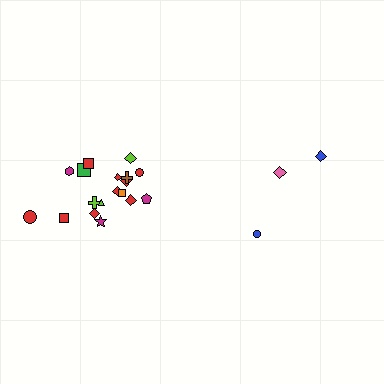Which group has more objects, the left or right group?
The left group.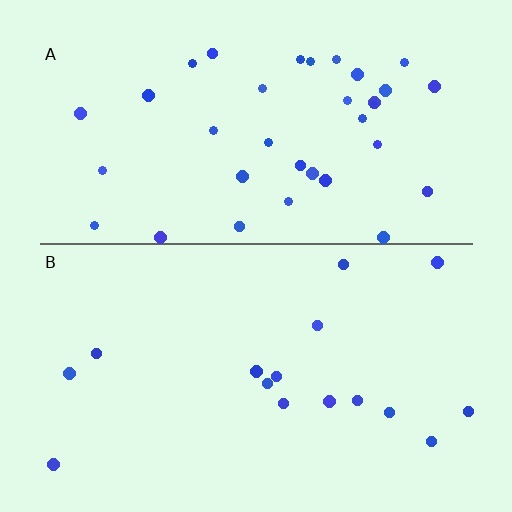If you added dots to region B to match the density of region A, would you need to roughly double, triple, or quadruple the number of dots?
Approximately double.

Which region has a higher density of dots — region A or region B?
A (the top).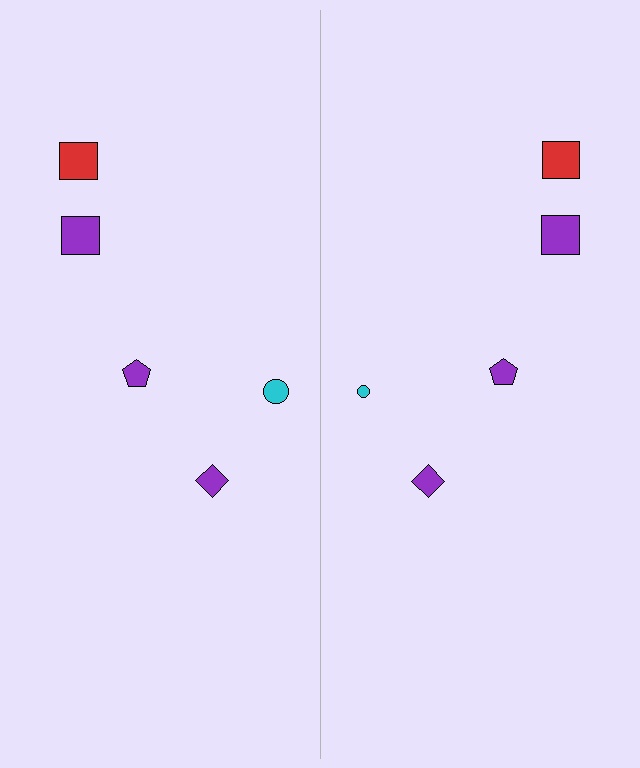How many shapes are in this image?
There are 10 shapes in this image.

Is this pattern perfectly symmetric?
No, the pattern is not perfectly symmetric. The cyan circle on the right side has a different size than its mirror counterpart.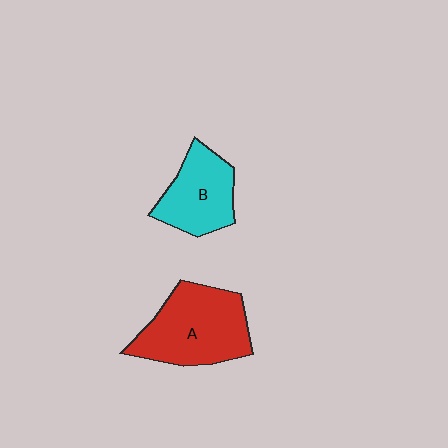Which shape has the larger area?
Shape A (red).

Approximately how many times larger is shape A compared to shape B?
Approximately 1.4 times.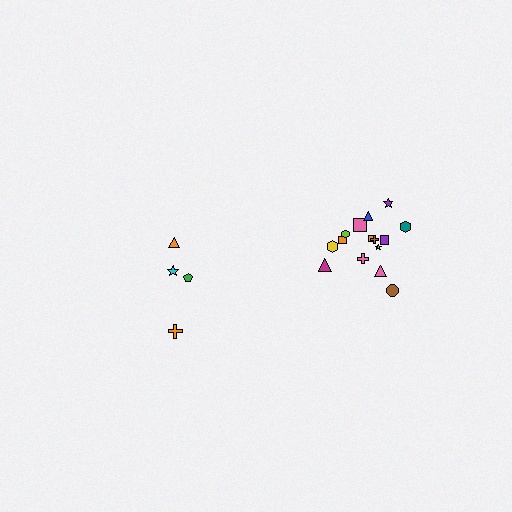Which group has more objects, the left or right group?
The right group.